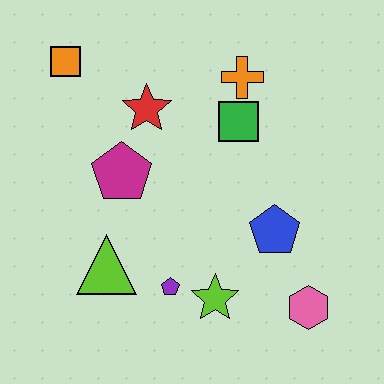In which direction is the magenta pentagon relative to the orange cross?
The magenta pentagon is to the left of the orange cross.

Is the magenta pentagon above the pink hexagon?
Yes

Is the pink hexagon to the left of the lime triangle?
No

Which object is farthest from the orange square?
The pink hexagon is farthest from the orange square.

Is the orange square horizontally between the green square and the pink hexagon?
No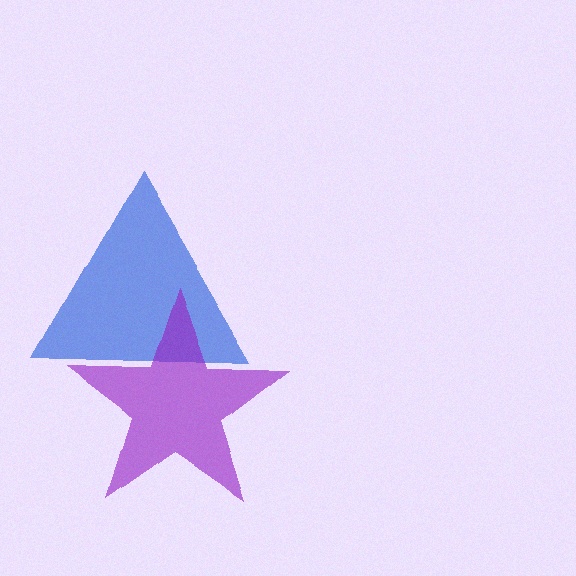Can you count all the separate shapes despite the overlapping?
Yes, there are 2 separate shapes.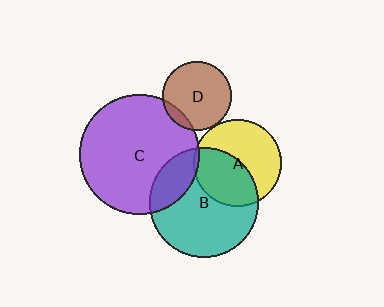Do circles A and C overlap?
Yes.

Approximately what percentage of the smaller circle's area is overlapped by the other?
Approximately 5%.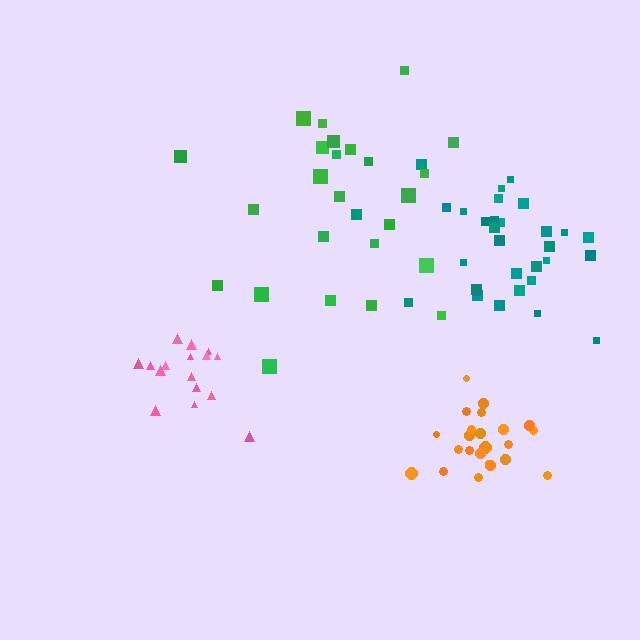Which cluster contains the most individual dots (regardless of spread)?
Teal (31).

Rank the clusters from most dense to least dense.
orange, pink, teal, green.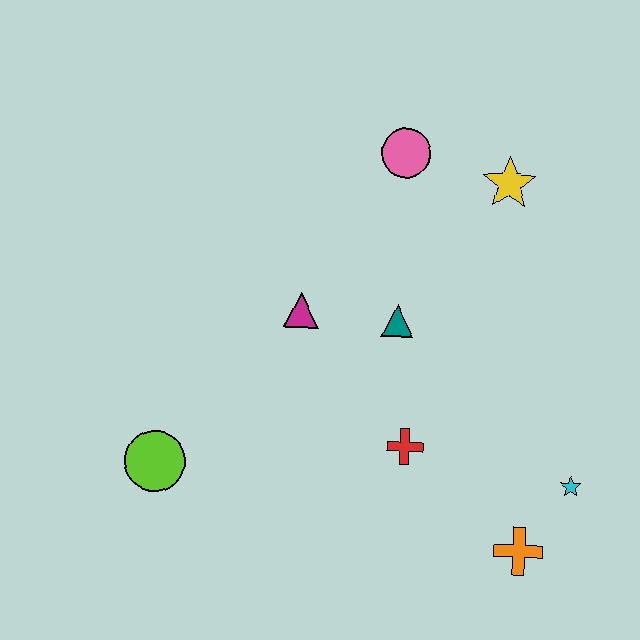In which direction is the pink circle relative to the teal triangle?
The pink circle is above the teal triangle.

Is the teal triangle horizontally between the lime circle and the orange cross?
Yes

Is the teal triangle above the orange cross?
Yes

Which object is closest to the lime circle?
The magenta triangle is closest to the lime circle.